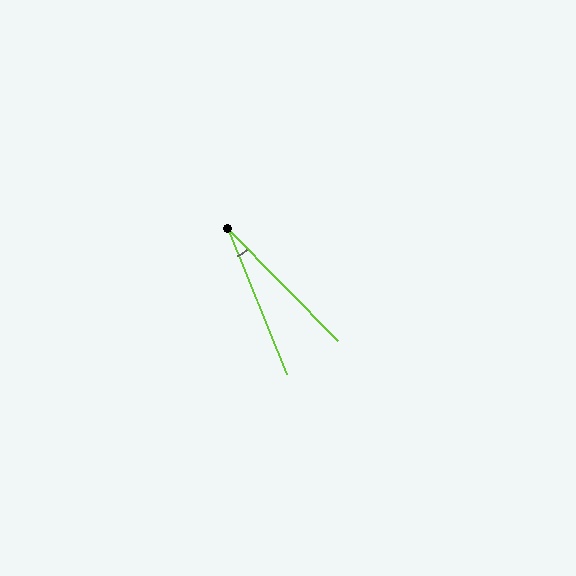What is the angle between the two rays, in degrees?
Approximately 23 degrees.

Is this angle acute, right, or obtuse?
It is acute.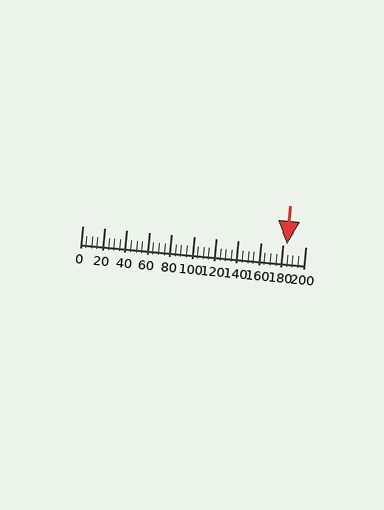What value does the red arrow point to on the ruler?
The red arrow points to approximately 183.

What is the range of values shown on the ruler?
The ruler shows values from 0 to 200.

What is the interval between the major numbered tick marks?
The major tick marks are spaced 20 units apart.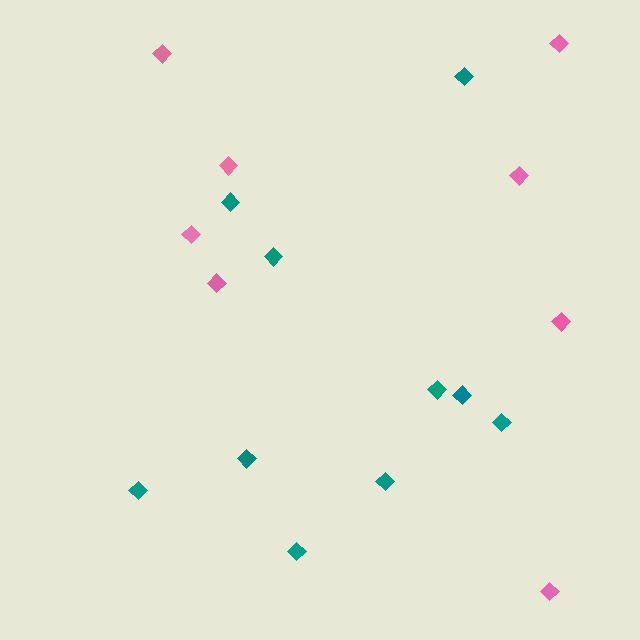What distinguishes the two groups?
There are 2 groups: one group of pink diamonds (8) and one group of teal diamonds (10).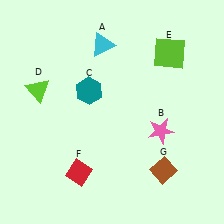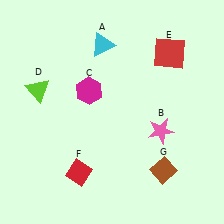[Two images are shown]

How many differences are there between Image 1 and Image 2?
There are 2 differences between the two images.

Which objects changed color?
C changed from teal to magenta. E changed from lime to red.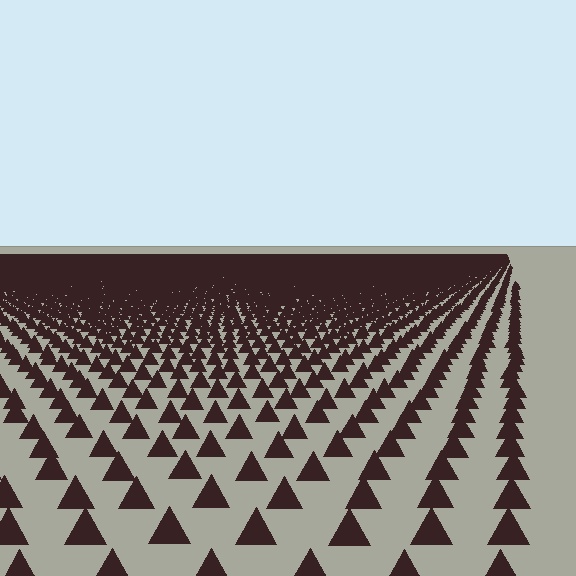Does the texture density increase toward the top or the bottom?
Density increases toward the top.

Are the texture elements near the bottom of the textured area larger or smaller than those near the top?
Larger. Near the bottom, elements are closer to the viewer and appear at a bigger on-screen size.